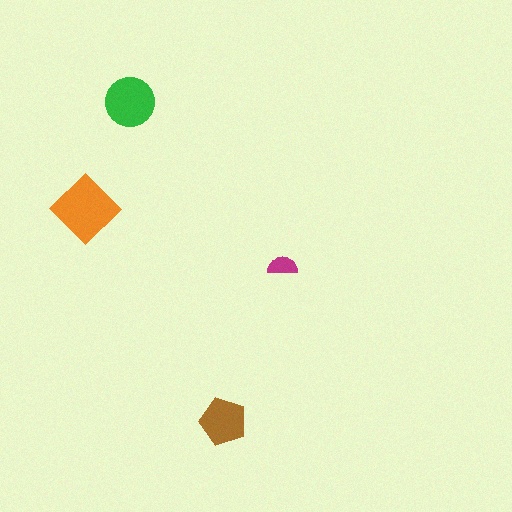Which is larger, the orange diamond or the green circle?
The orange diamond.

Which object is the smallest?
The magenta semicircle.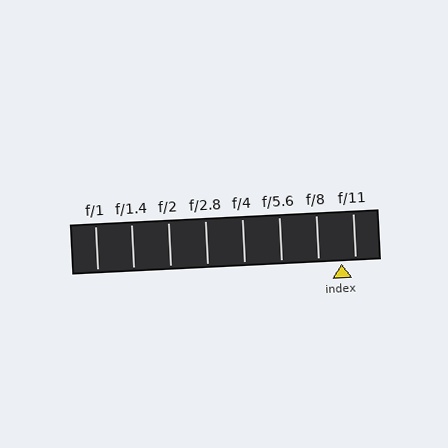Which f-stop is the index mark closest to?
The index mark is closest to f/11.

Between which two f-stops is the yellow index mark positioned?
The index mark is between f/8 and f/11.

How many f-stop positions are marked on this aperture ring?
There are 8 f-stop positions marked.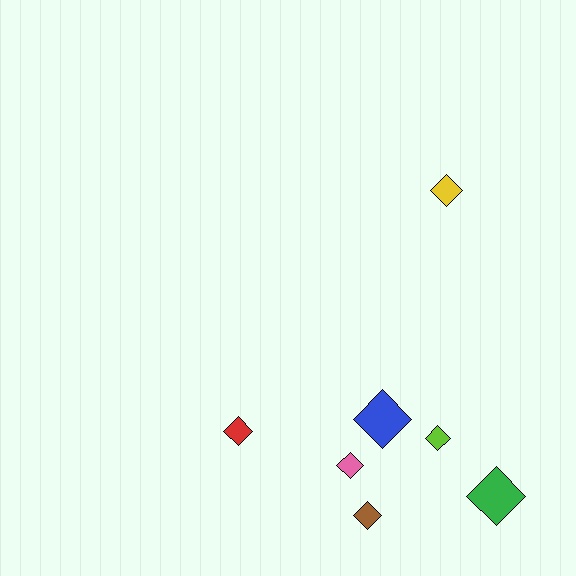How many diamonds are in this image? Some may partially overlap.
There are 7 diamonds.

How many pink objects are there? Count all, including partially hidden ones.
There is 1 pink object.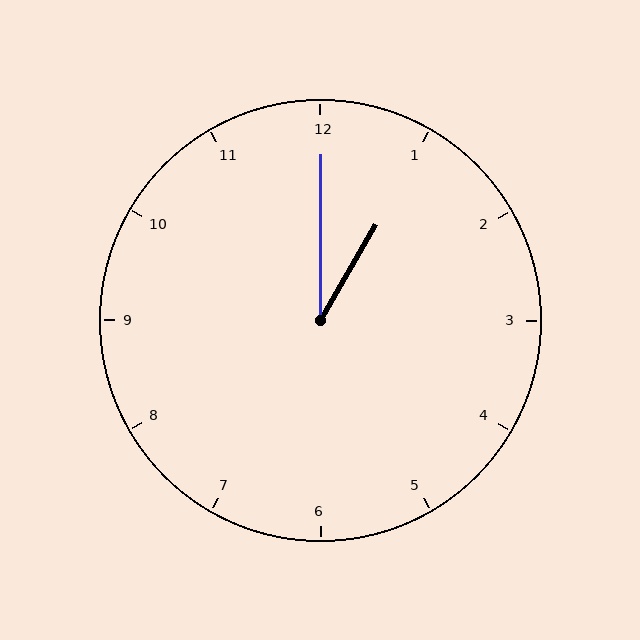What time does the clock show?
1:00.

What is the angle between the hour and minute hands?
Approximately 30 degrees.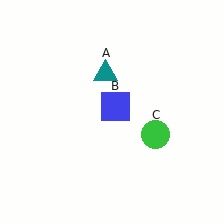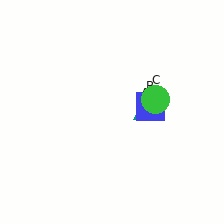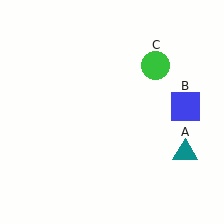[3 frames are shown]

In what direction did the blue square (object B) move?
The blue square (object B) moved right.